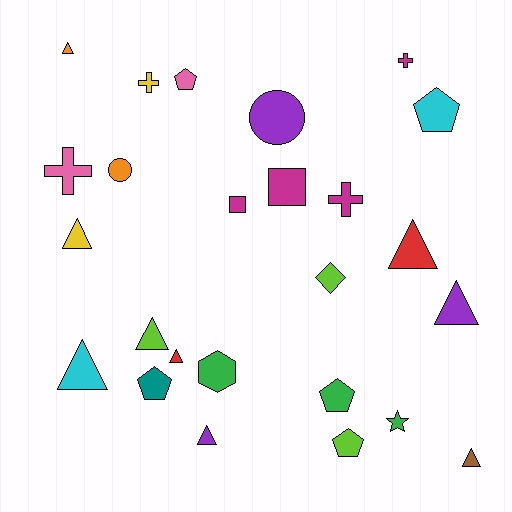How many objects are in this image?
There are 25 objects.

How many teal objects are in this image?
There is 1 teal object.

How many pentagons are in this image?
There are 5 pentagons.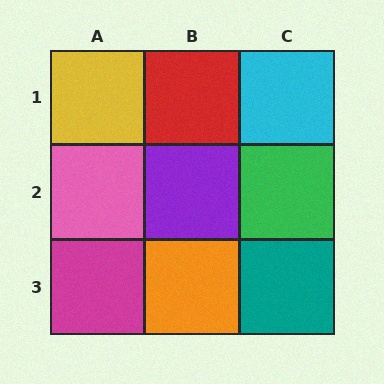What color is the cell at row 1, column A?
Yellow.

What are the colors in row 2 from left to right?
Pink, purple, green.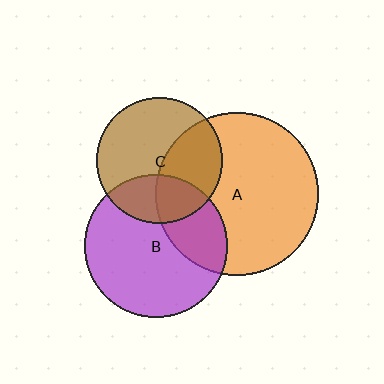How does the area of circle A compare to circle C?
Approximately 1.7 times.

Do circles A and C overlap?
Yes.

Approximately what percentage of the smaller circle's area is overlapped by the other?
Approximately 40%.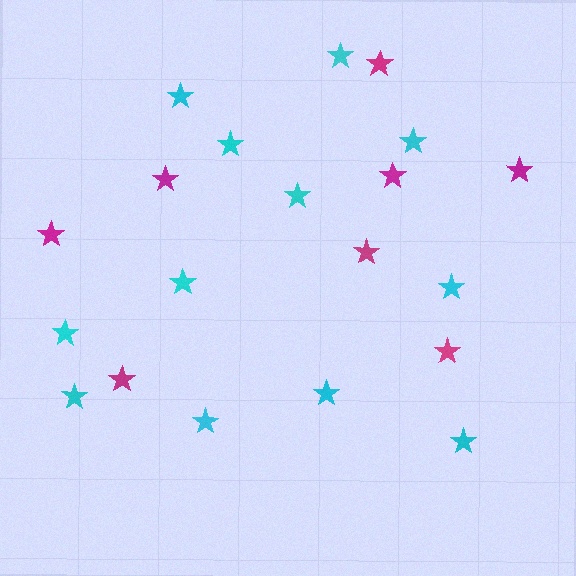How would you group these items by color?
There are 2 groups: one group of cyan stars (12) and one group of magenta stars (8).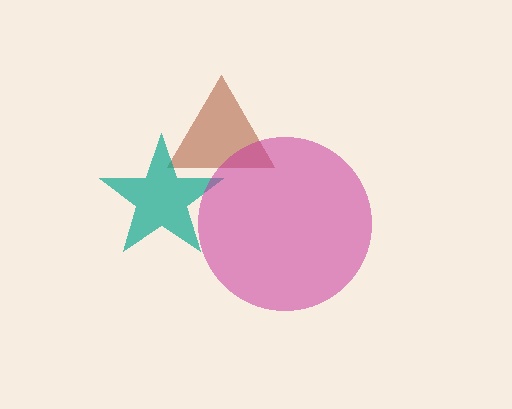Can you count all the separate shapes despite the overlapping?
Yes, there are 3 separate shapes.